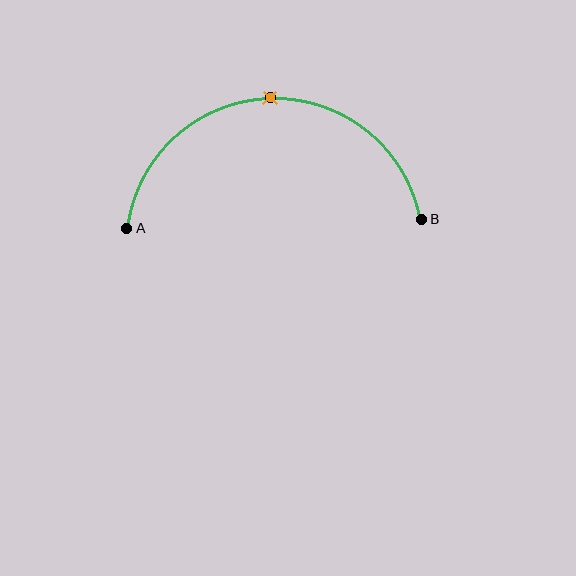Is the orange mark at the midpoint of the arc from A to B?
Yes. The orange mark lies on the arc at equal arc-length from both A and B — it is the arc midpoint.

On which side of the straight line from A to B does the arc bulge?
The arc bulges above the straight line connecting A and B.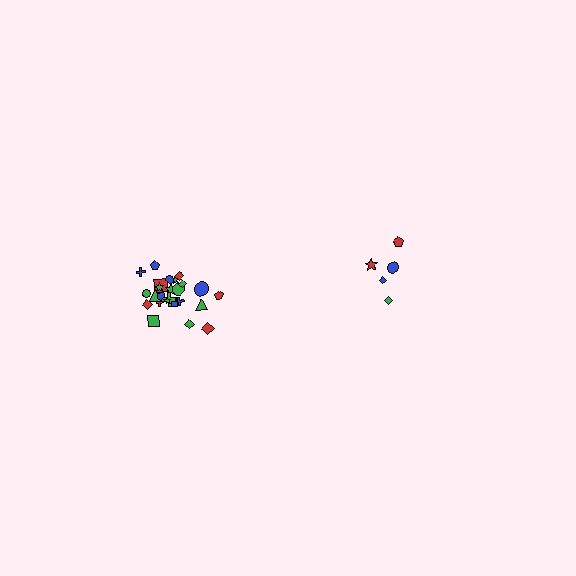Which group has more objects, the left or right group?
The left group.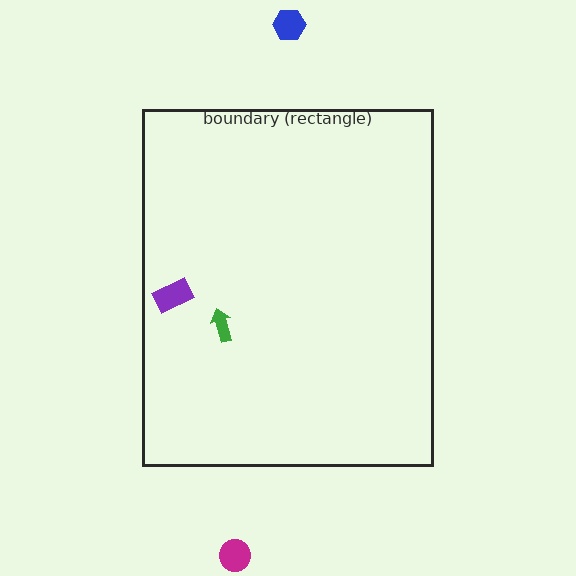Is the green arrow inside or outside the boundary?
Inside.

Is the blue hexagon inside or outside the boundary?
Outside.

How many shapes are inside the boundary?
2 inside, 2 outside.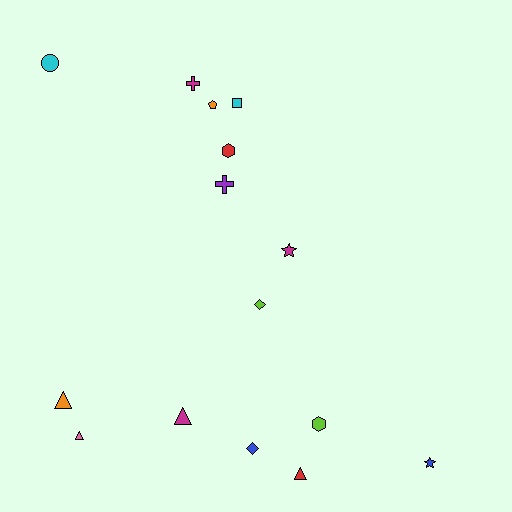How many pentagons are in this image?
There is 1 pentagon.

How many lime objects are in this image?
There are 2 lime objects.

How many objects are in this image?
There are 15 objects.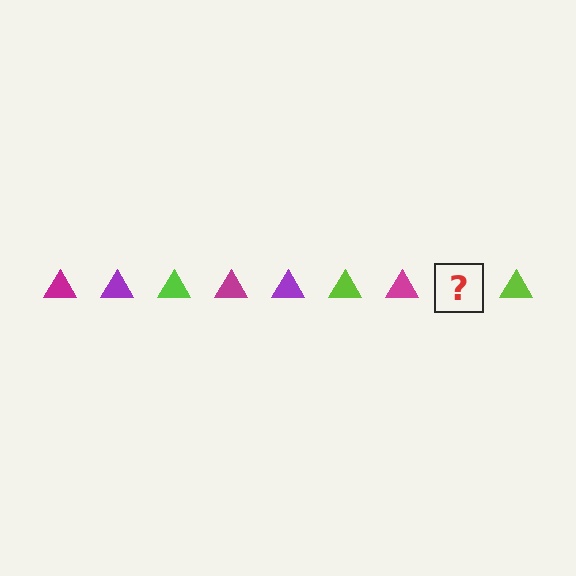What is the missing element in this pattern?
The missing element is a purple triangle.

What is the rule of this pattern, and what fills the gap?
The rule is that the pattern cycles through magenta, purple, lime triangles. The gap should be filled with a purple triangle.